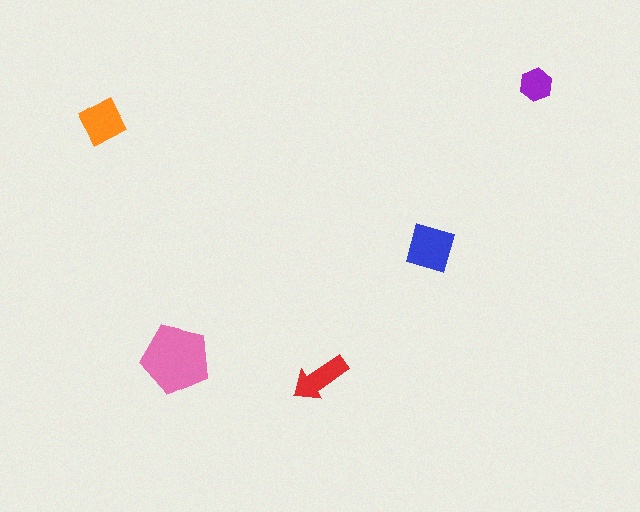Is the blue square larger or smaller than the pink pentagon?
Smaller.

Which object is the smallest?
The purple hexagon.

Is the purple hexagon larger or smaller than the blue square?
Smaller.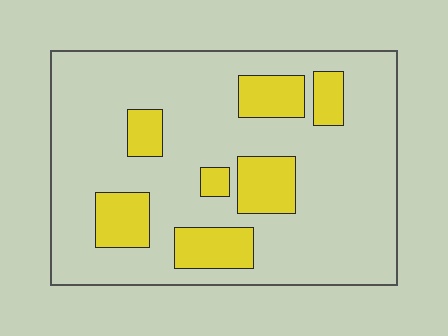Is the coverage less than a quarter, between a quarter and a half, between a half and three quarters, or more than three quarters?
Less than a quarter.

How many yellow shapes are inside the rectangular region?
7.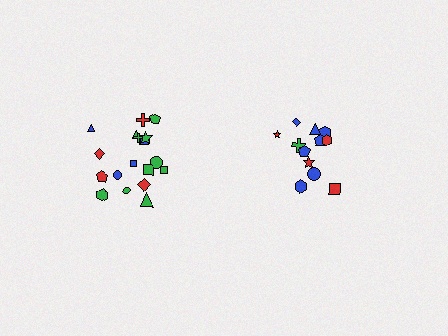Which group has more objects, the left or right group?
The left group.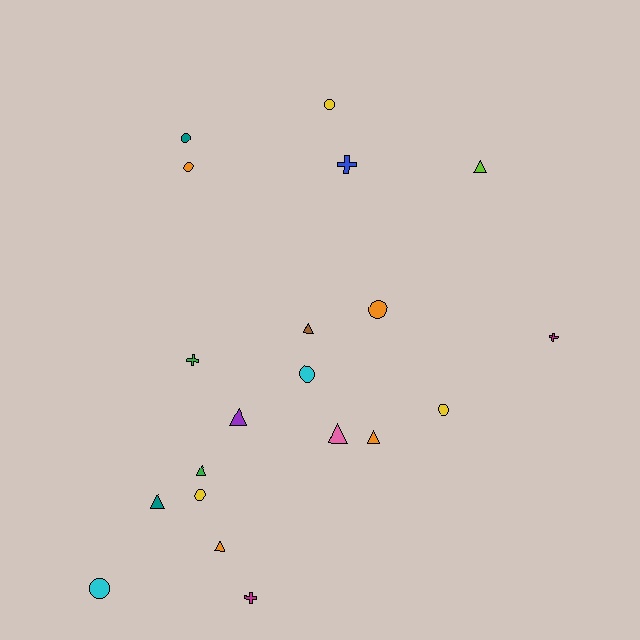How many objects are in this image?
There are 20 objects.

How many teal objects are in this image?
There are 2 teal objects.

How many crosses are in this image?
There are 4 crosses.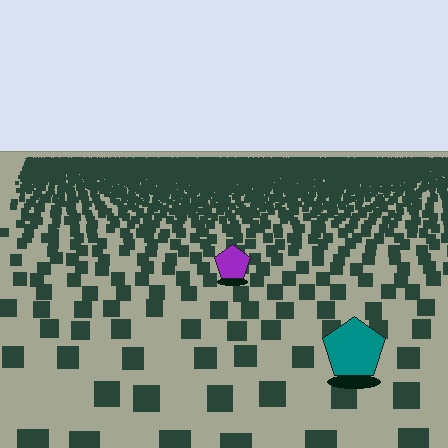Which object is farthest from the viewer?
The purple pentagon is farthest from the viewer. It appears smaller and the ground texture around it is denser.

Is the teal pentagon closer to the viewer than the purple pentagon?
Yes. The teal pentagon is closer — you can tell from the texture gradient: the ground texture is coarser near it.